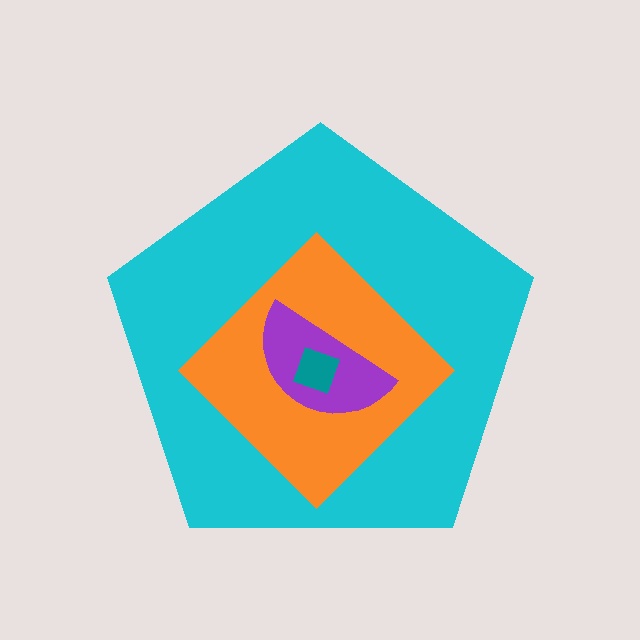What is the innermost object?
The teal square.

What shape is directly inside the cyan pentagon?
The orange diamond.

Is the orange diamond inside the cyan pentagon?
Yes.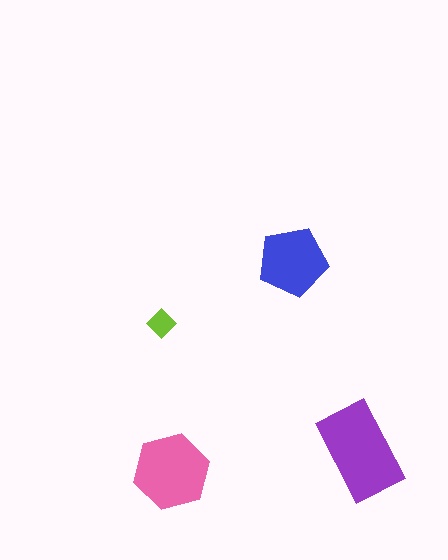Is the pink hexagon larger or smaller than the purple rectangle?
Smaller.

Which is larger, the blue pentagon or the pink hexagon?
The pink hexagon.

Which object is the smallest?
The lime diamond.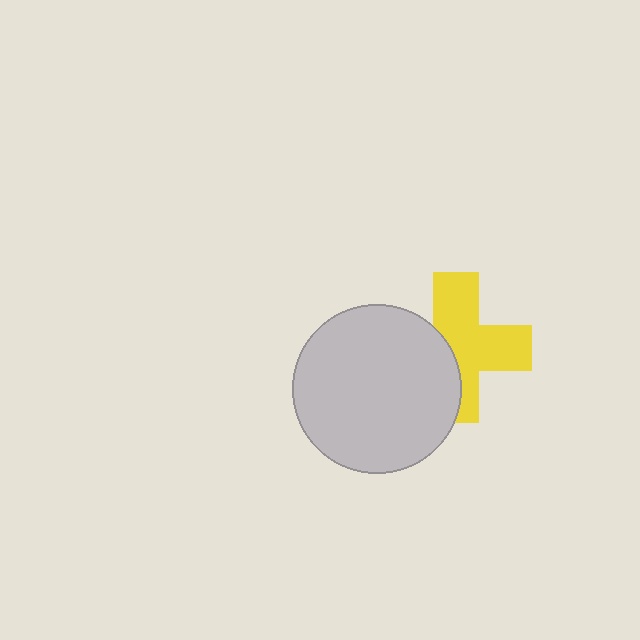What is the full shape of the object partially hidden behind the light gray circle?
The partially hidden object is a yellow cross.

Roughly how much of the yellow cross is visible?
About half of it is visible (roughly 61%).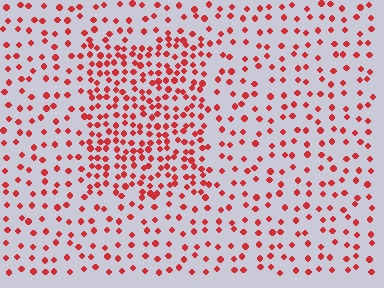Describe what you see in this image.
The image contains small red elements arranged at two different densities. A rectangle-shaped region is visible where the elements are more densely packed than the surrounding area.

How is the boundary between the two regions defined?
The boundary is defined by a change in element density (approximately 2.1x ratio). All elements are the same color, size, and shape.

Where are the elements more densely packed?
The elements are more densely packed inside the rectangle boundary.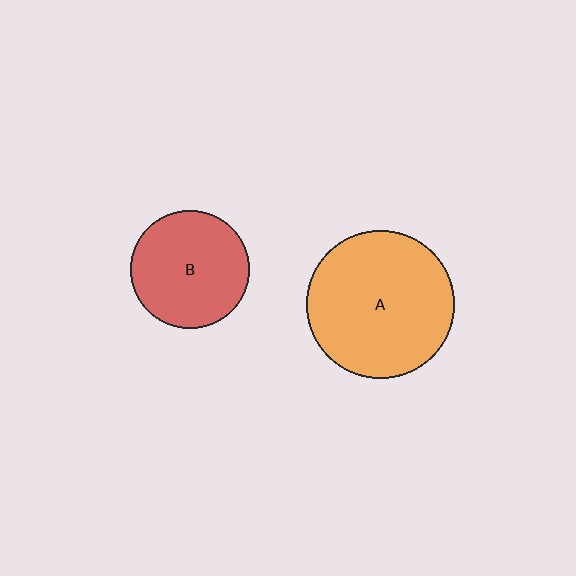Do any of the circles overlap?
No, none of the circles overlap.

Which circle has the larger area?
Circle A (orange).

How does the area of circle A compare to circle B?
Approximately 1.6 times.